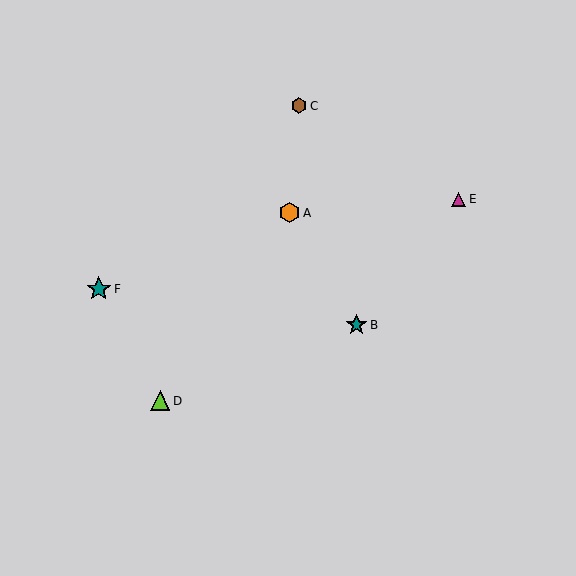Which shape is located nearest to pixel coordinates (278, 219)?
The orange hexagon (labeled A) at (289, 213) is nearest to that location.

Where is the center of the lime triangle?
The center of the lime triangle is at (160, 401).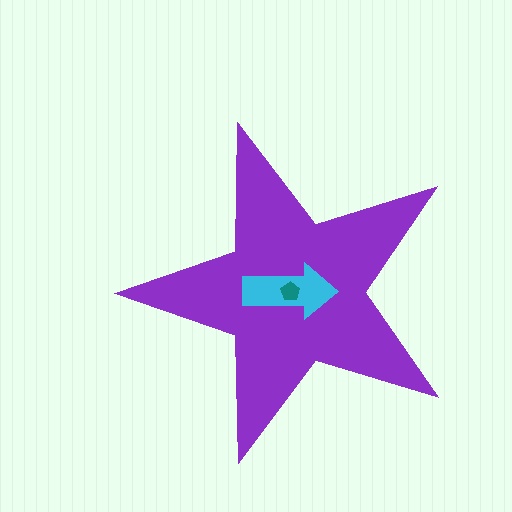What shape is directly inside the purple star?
The cyan arrow.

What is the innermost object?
The teal pentagon.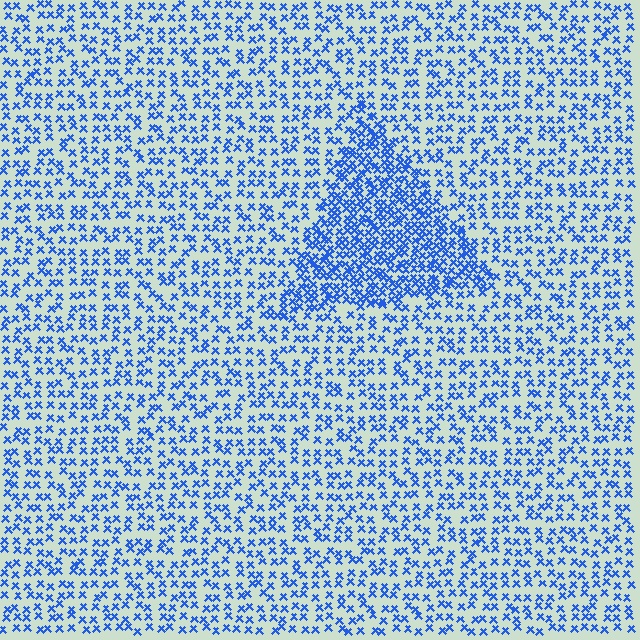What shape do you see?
I see a triangle.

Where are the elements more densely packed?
The elements are more densely packed inside the triangle boundary.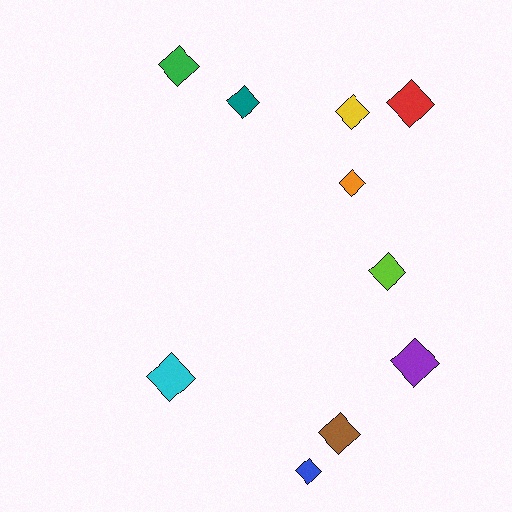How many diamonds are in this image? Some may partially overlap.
There are 10 diamonds.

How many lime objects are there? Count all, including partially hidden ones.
There is 1 lime object.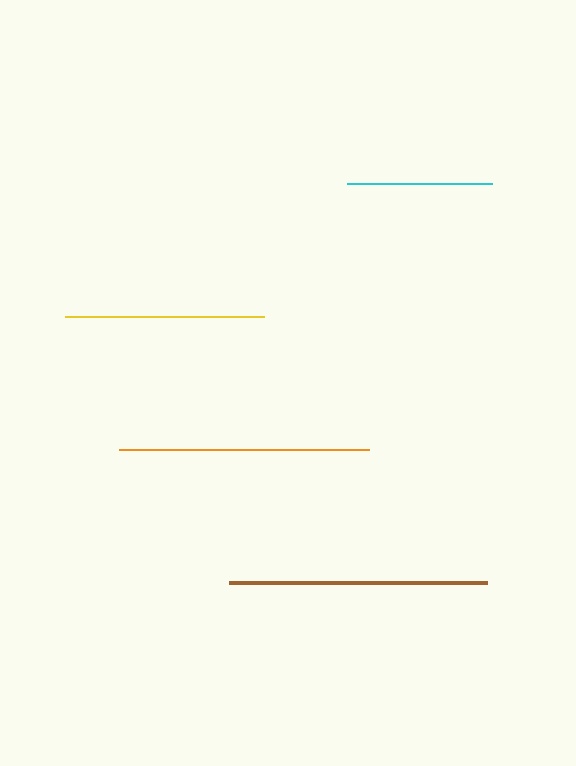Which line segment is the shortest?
The cyan line is the shortest at approximately 145 pixels.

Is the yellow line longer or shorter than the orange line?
The orange line is longer than the yellow line.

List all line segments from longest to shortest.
From longest to shortest: brown, orange, yellow, cyan.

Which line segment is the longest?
The brown line is the longest at approximately 258 pixels.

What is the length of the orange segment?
The orange segment is approximately 250 pixels long.